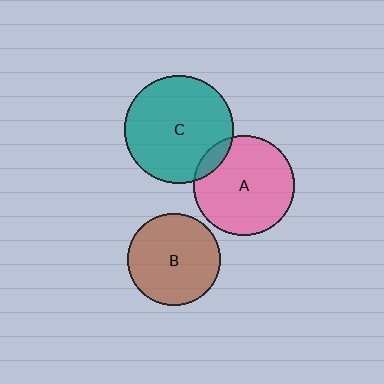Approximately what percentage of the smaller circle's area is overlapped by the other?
Approximately 10%.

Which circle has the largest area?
Circle C (teal).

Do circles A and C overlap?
Yes.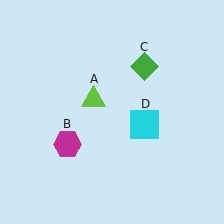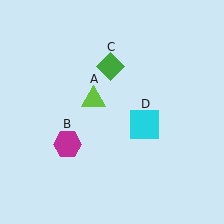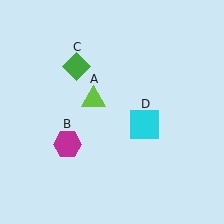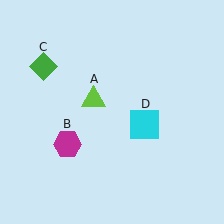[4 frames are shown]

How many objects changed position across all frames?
1 object changed position: green diamond (object C).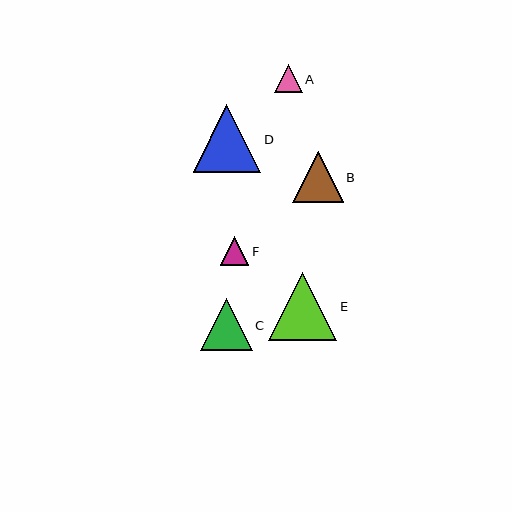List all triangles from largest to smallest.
From largest to smallest: E, D, C, B, F, A.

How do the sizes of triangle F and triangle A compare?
Triangle F and triangle A are approximately the same size.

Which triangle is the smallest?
Triangle A is the smallest with a size of approximately 28 pixels.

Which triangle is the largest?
Triangle E is the largest with a size of approximately 68 pixels.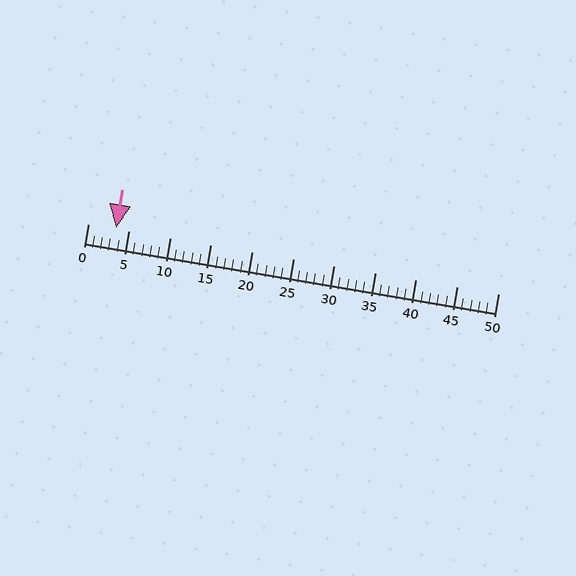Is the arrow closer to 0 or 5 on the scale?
The arrow is closer to 5.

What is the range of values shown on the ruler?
The ruler shows values from 0 to 50.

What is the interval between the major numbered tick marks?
The major tick marks are spaced 5 units apart.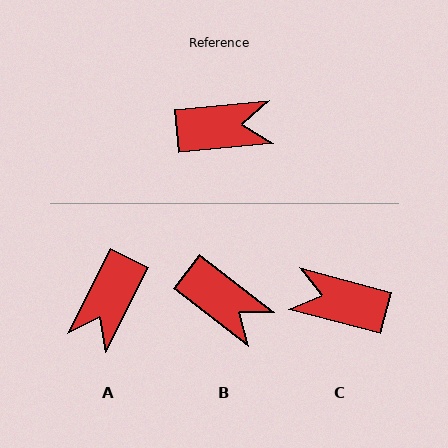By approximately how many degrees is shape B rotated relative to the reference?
Approximately 43 degrees clockwise.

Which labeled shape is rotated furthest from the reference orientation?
C, about 160 degrees away.